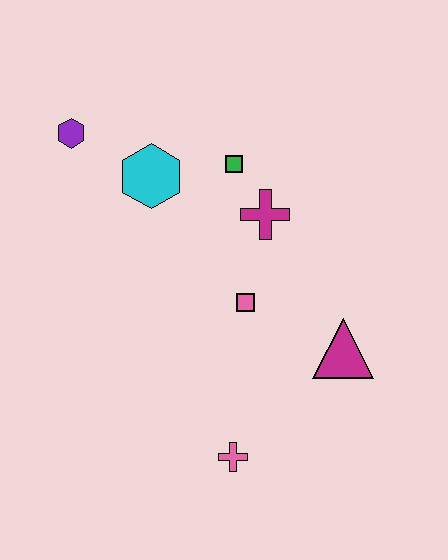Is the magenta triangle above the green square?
No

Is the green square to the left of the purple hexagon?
No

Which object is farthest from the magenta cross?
The pink cross is farthest from the magenta cross.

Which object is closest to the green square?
The magenta cross is closest to the green square.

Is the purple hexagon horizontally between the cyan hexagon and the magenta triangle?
No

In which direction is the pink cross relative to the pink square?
The pink cross is below the pink square.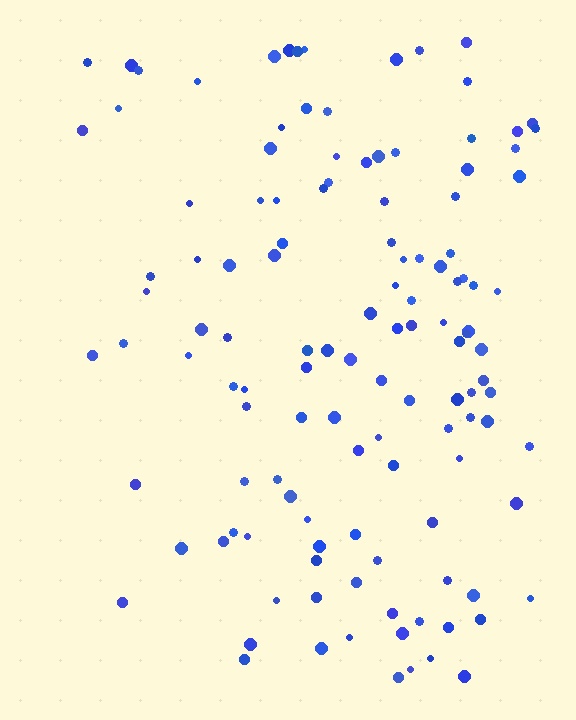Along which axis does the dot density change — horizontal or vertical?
Horizontal.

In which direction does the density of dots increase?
From left to right, with the right side densest.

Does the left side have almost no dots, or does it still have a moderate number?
Still a moderate number, just noticeably fewer than the right.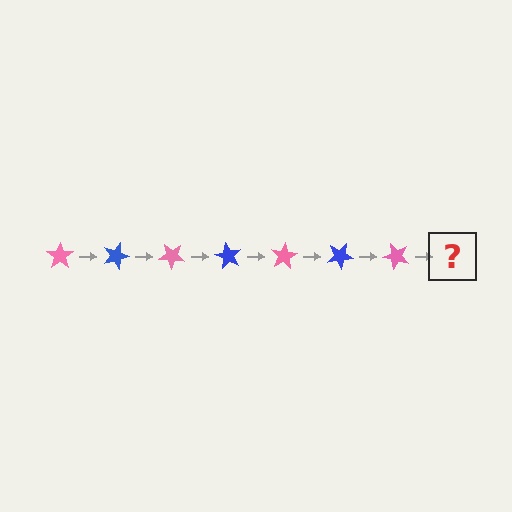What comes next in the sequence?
The next element should be a blue star, rotated 140 degrees from the start.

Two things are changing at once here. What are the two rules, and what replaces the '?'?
The two rules are that it rotates 20 degrees each step and the color cycles through pink and blue. The '?' should be a blue star, rotated 140 degrees from the start.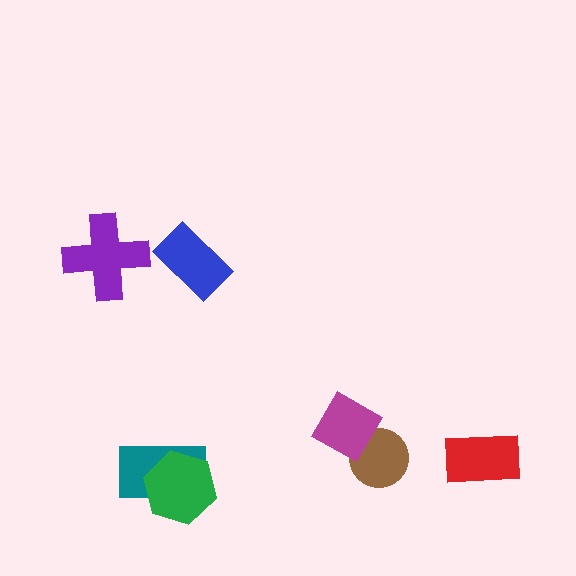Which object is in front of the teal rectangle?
The green hexagon is in front of the teal rectangle.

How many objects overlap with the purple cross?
0 objects overlap with the purple cross.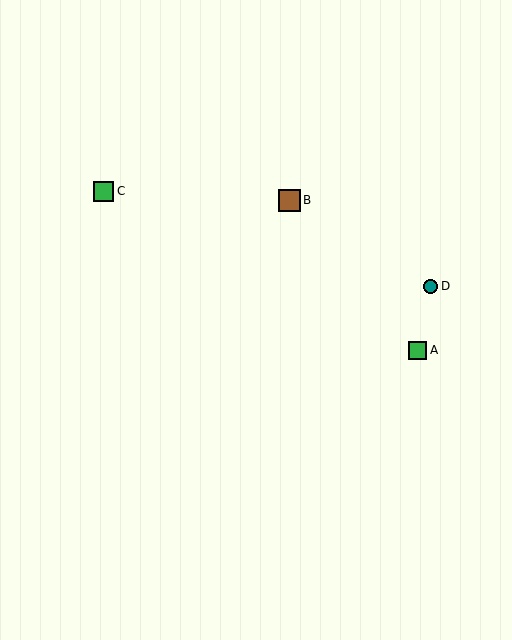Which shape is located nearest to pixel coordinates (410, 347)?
The green square (labeled A) at (418, 350) is nearest to that location.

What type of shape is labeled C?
Shape C is a green square.